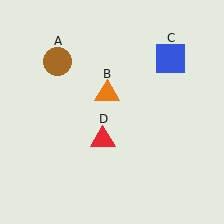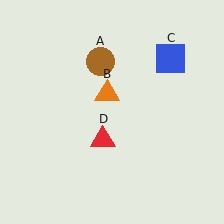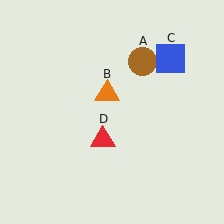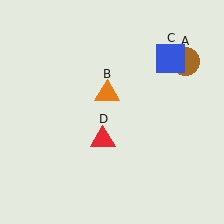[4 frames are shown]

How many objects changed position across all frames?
1 object changed position: brown circle (object A).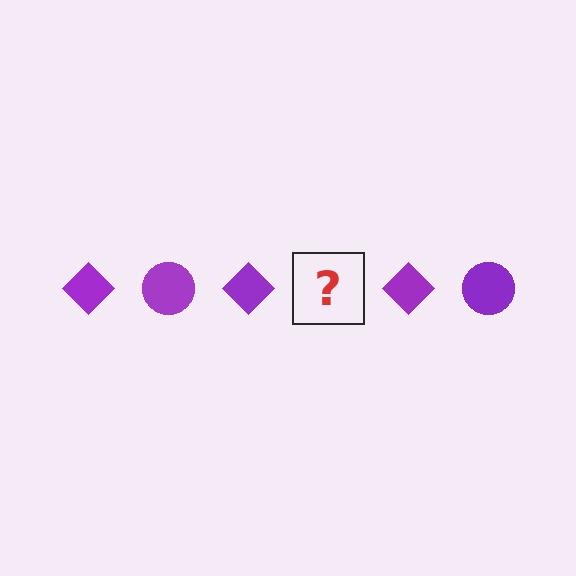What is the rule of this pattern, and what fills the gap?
The rule is that the pattern cycles through diamond, circle shapes in purple. The gap should be filled with a purple circle.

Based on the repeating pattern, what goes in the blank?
The blank should be a purple circle.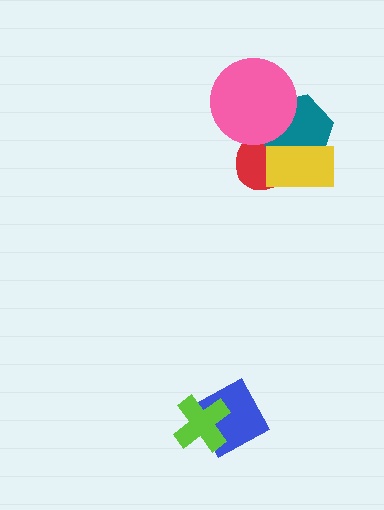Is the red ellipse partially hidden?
Yes, it is partially covered by another shape.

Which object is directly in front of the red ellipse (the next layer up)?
The teal hexagon is directly in front of the red ellipse.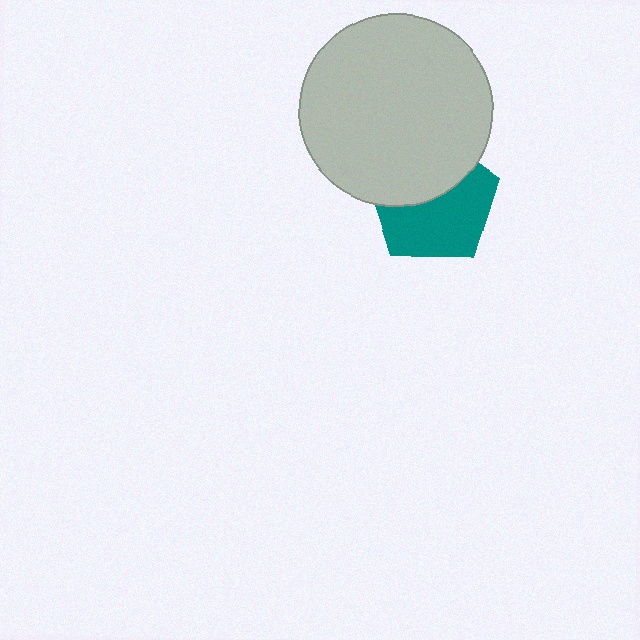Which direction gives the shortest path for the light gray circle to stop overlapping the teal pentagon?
Moving up gives the shortest separation.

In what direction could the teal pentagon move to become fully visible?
The teal pentagon could move down. That would shift it out from behind the light gray circle entirely.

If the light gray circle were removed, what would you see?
You would see the complete teal pentagon.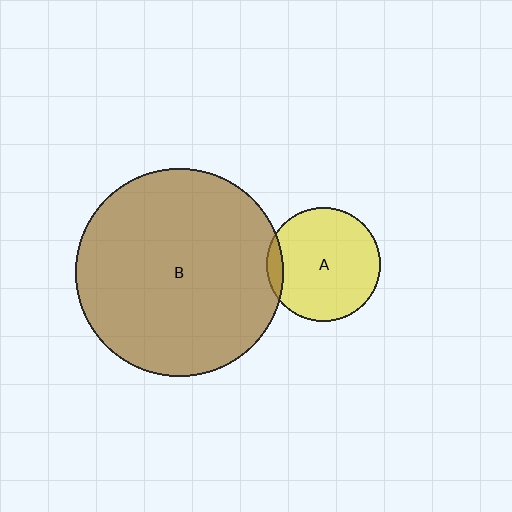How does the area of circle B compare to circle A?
Approximately 3.3 times.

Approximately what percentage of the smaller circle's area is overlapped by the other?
Approximately 5%.